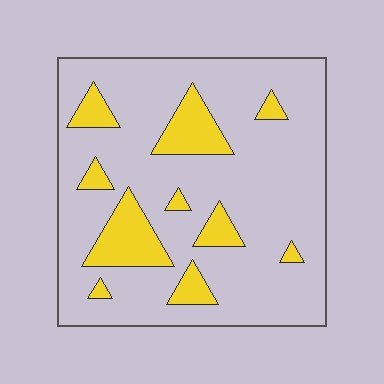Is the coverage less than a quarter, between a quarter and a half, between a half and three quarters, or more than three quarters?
Less than a quarter.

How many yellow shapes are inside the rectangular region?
10.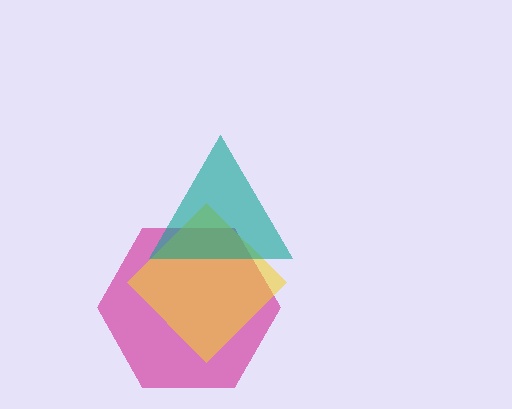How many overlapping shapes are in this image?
There are 3 overlapping shapes in the image.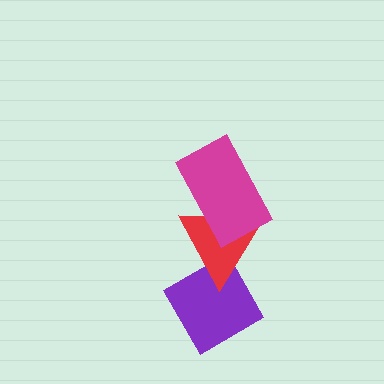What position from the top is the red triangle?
The red triangle is 2nd from the top.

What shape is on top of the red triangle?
The magenta rectangle is on top of the red triangle.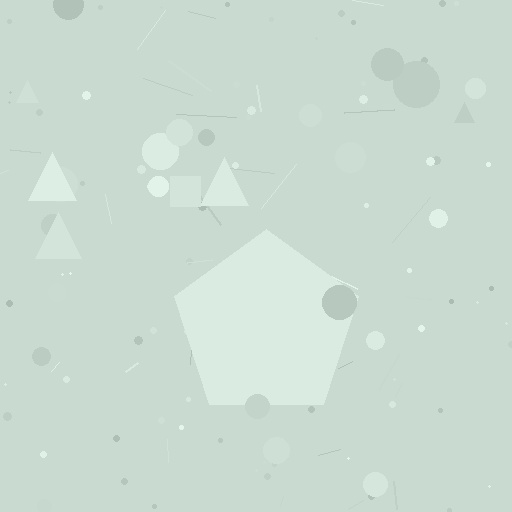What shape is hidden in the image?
A pentagon is hidden in the image.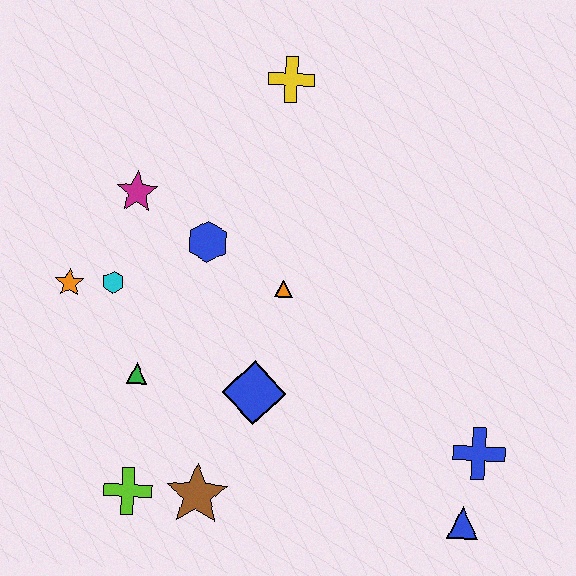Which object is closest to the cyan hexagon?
The orange star is closest to the cyan hexagon.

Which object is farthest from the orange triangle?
The blue triangle is farthest from the orange triangle.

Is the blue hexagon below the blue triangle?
No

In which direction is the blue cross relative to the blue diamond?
The blue cross is to the right of the blue diamond.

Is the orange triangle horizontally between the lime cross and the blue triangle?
Yes